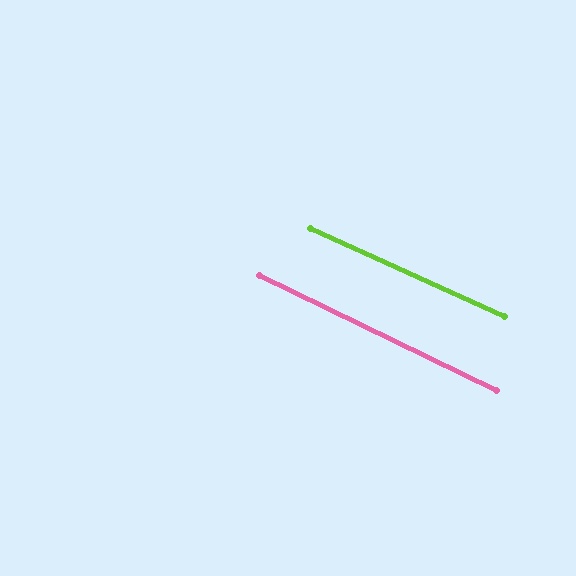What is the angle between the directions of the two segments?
Approximately 2 degrees.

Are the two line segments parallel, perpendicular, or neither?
Parallel — their directions differ by only 1.6°.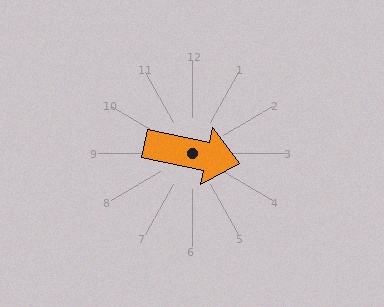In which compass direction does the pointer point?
East.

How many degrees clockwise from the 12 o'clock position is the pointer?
Approximately 102 degrees.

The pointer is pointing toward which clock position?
Roughly 3 o'clock.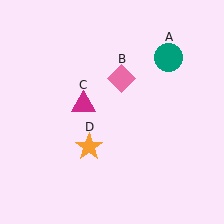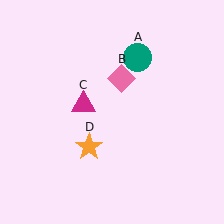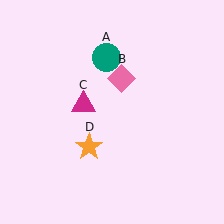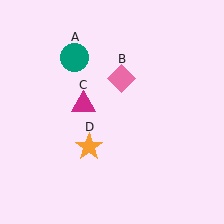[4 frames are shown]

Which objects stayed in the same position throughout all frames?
Pink diamond (object B) and magenta triangle (object C) and orange star (object D) remained stationary.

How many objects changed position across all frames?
1 object changed position: teal circle (object A).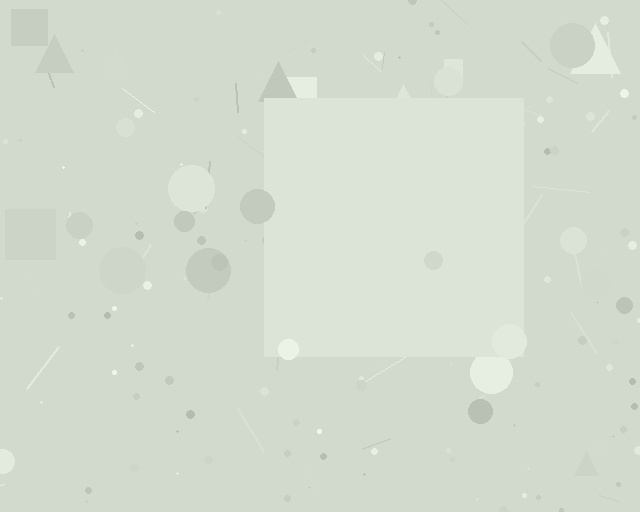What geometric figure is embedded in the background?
A square is embedded in the background.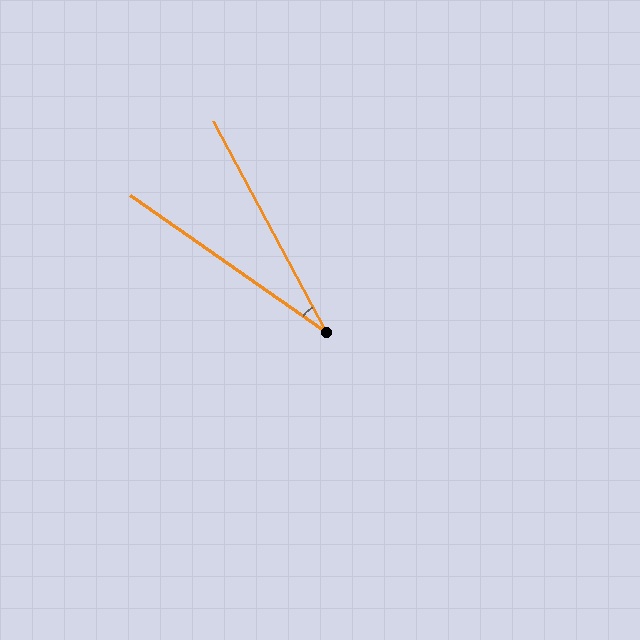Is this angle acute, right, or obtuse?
It is acute.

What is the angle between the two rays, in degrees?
Approximately 27 degrees.